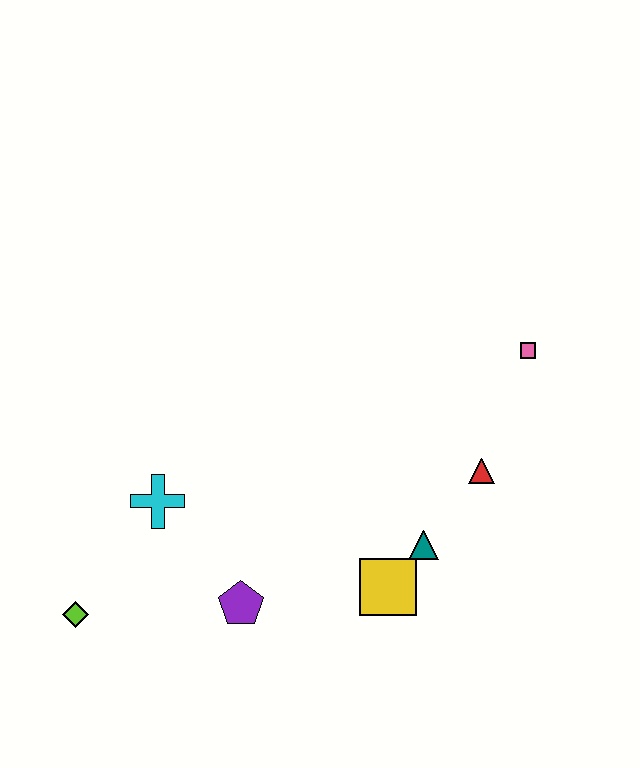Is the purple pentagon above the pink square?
No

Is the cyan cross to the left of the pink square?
Yes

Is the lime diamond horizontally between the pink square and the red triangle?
No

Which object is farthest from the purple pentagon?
The pink square is farthest from the purple pentagon.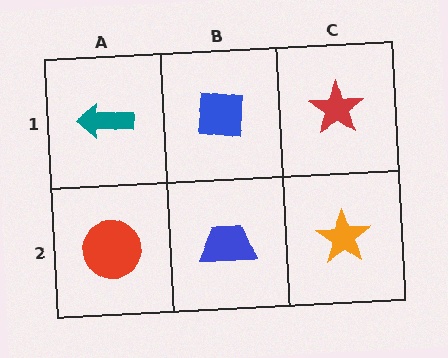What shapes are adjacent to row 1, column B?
A blue trapezoid (row 2, column B), a teal arrow (row 1, column A), a red star (row 1, column C).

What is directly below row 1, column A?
A red circle.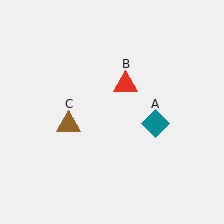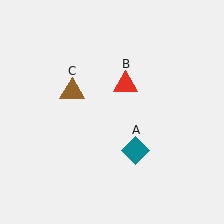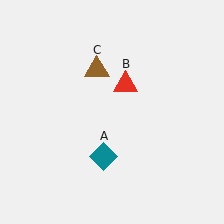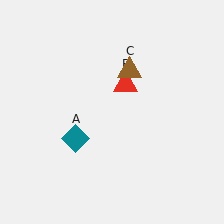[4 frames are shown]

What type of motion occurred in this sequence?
The teal diamond (object A), brown triangle (object C) rotated clockwise around the center of the scene.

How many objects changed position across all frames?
2 objects changed position: teal diamond (object A), brown triangle (object C).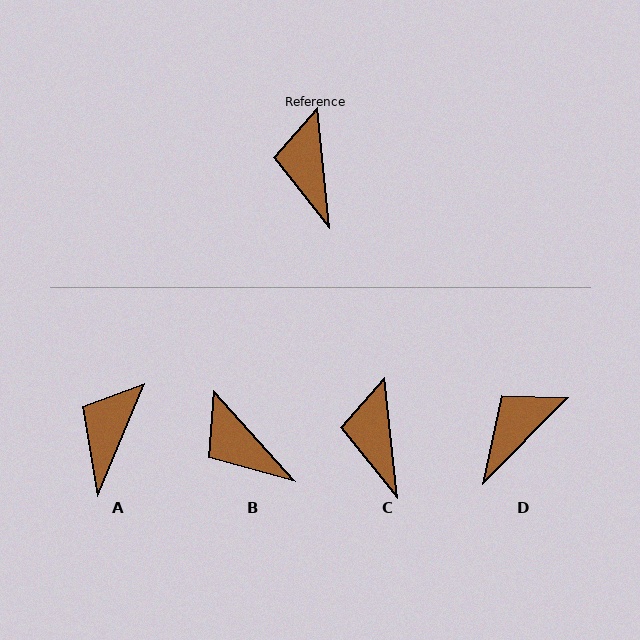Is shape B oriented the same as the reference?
No, it is off by about 36 degrees.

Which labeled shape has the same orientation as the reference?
C.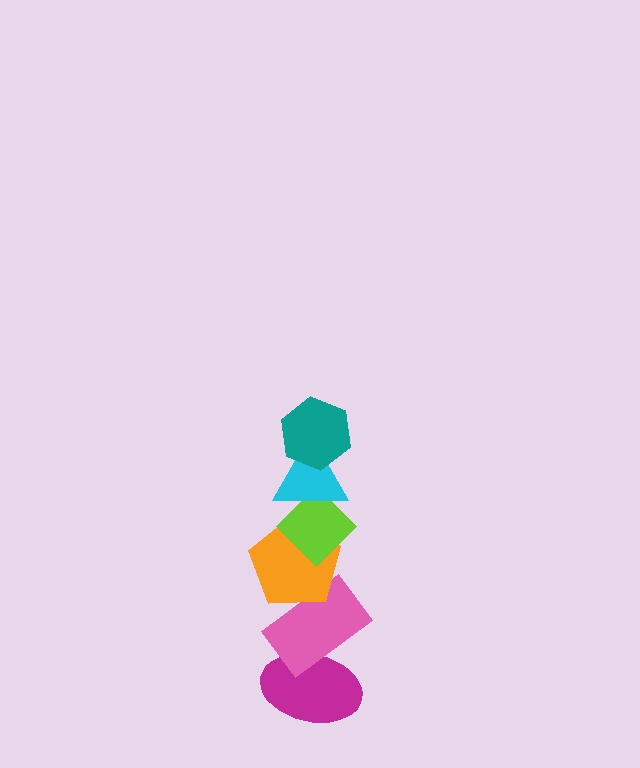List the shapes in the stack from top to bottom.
From top to bottom: the teal hexagon, the cyan triangle, the lime diamond, the orange pentagon, the pink rectangle, the magenta ellipse.